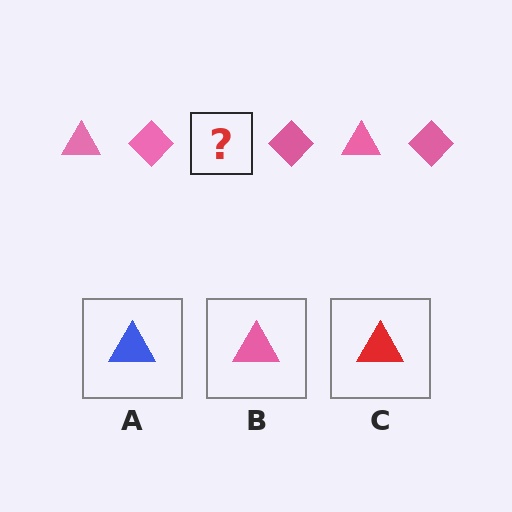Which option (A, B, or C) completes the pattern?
B.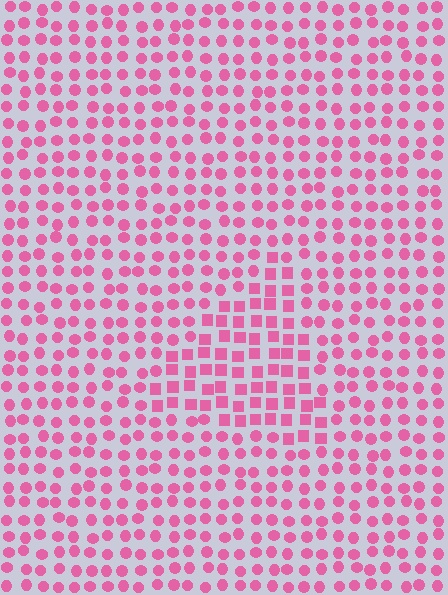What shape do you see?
I see a triangle.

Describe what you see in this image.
The image is filled with small pink elements arranged in a uniform grid. A triangle-shaped region contains squares, while the surrounding area contains circles. The boundary is defined purely by the change in element shape.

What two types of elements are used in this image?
The image uses squares inside the triangle region and circles outside it.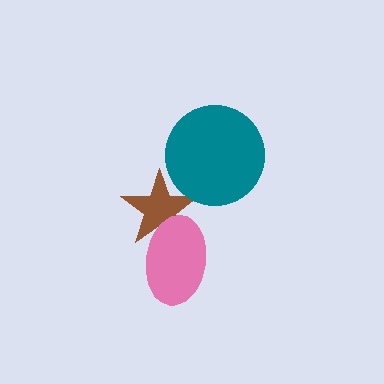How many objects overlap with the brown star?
2 objects overlap with the brown star.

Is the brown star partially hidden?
Yes, it is partially covered by another shape.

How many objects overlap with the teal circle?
1 object overlaps with the teal circle.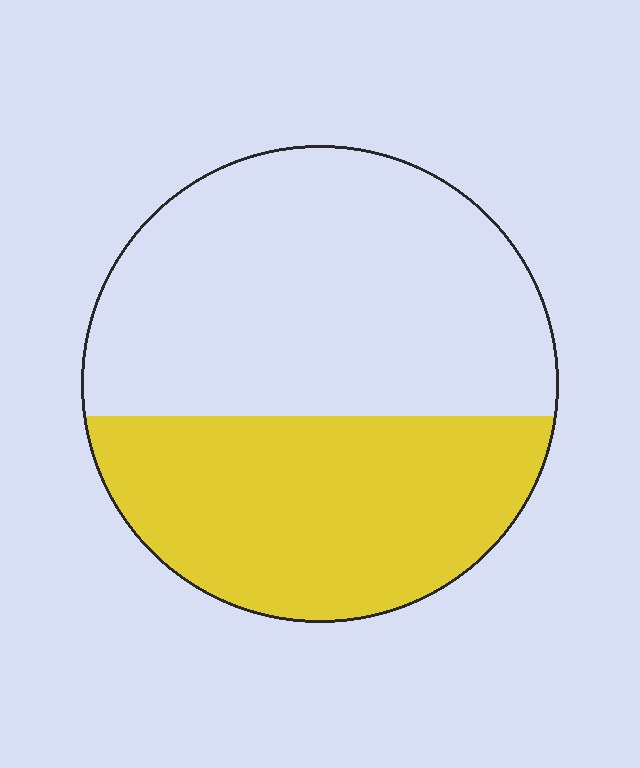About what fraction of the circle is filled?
About two fifths (2/5).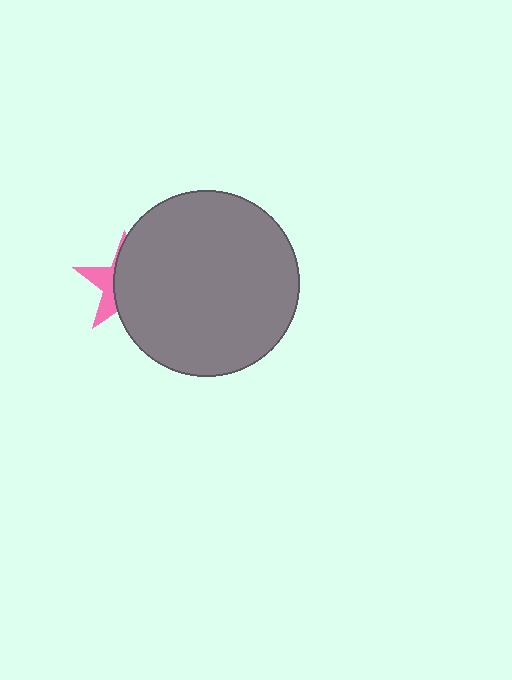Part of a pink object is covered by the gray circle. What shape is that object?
It is a star.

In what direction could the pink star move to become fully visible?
The pink star could move left. That would shift it out from behind the gray circle entirely.